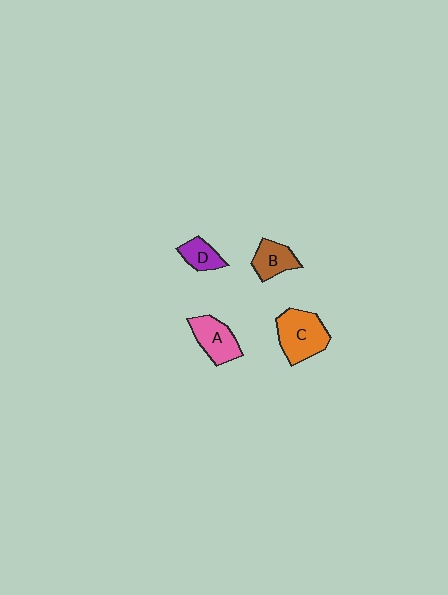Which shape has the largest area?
Shape C (orange).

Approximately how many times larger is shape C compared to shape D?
Approximately 2.0 times.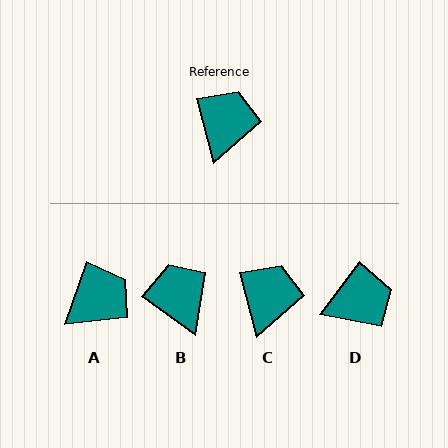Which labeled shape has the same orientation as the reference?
C.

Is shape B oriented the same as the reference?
No, it is off by about 40 degrees.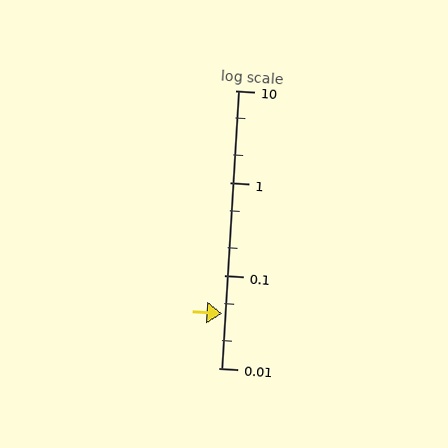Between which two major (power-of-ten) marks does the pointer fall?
The pointer is between 0.01 and 0.1.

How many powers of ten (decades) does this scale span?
The scale spans 3 decades, from 0.01 to 10.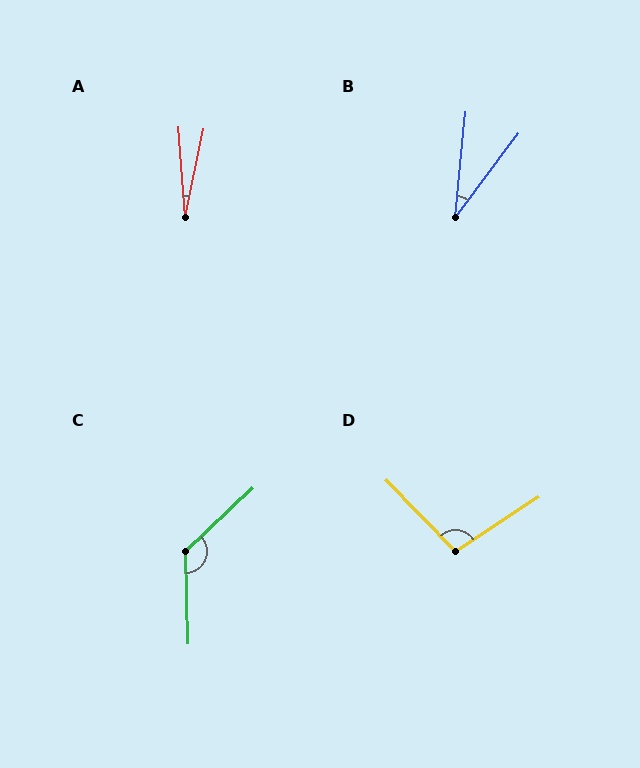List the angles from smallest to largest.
A (16°), B (31°), D (101°), C (132°).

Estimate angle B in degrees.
Approximately 31 degrees.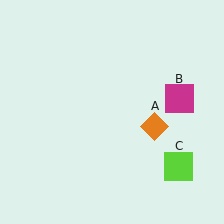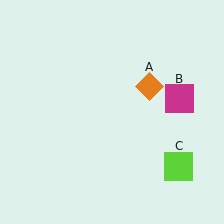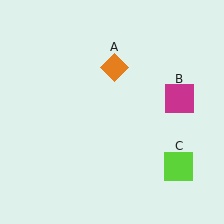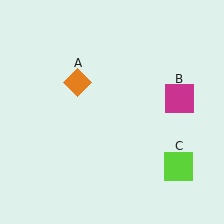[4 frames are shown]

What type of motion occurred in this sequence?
The orange diamond (object A) rotated counterclockwise around the center of the scene.